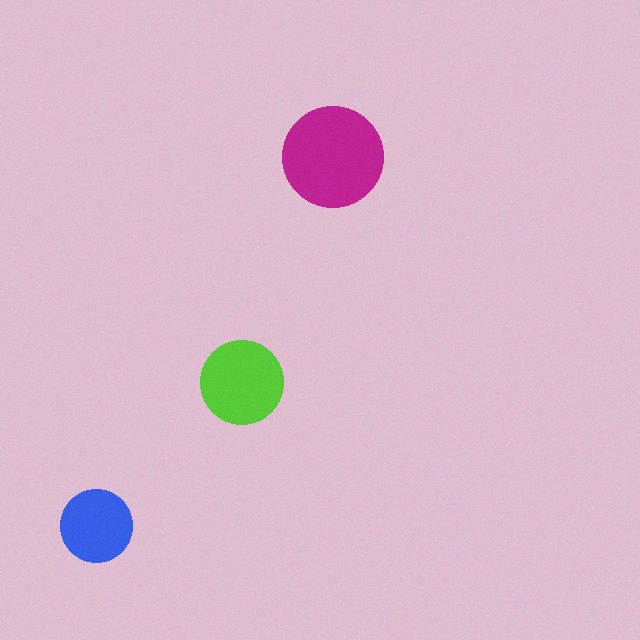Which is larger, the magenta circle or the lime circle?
The magenta one.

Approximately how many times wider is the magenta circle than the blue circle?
About 1.5 times wider.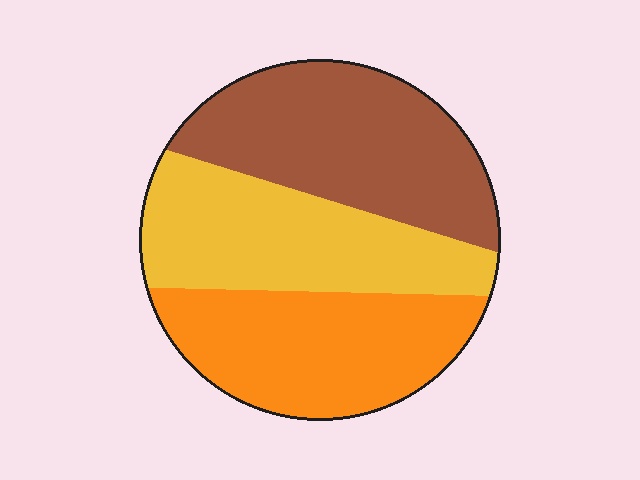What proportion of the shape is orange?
Orange takes up about one third (1/3) of the shape.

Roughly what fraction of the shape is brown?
Brown takes up about three eighths (3/8) of the shape.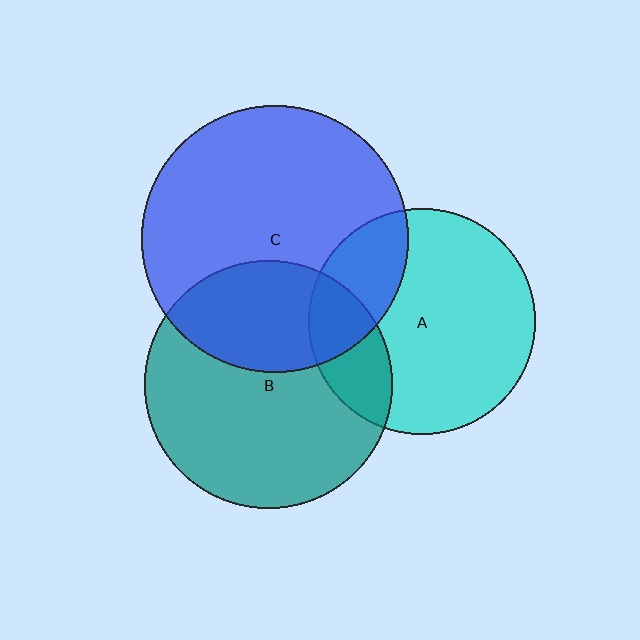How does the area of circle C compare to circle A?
Approximately 1.4 times.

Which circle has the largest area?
Circle C (blue).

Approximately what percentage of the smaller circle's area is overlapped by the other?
Approximately 20%.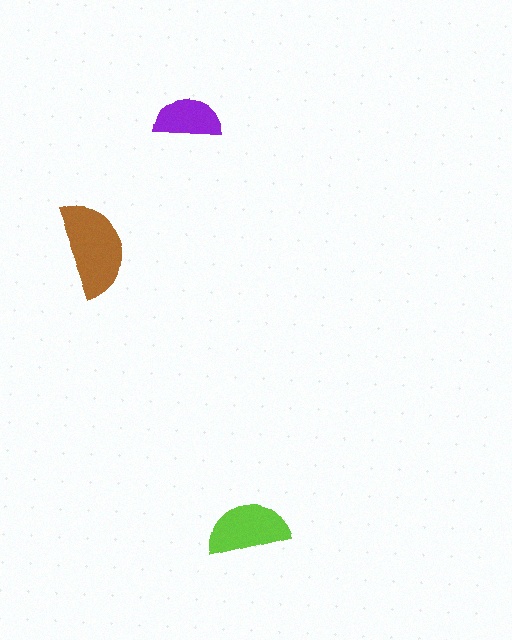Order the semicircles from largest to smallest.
the brown one, the lime one, the purple one.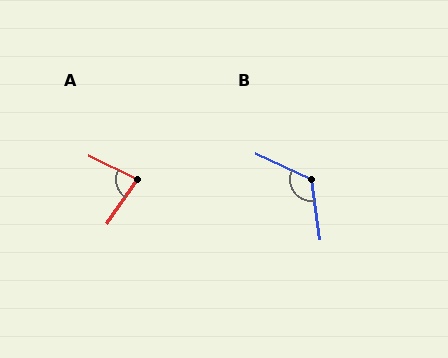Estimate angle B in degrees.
Approximately 122 degrees.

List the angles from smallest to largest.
A (81°), B (122°).